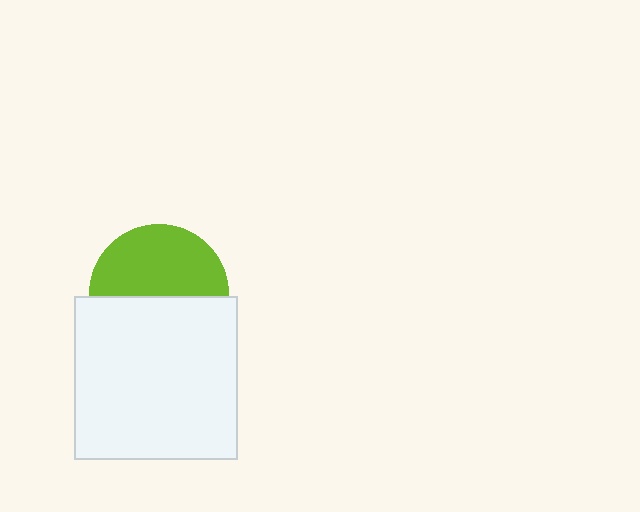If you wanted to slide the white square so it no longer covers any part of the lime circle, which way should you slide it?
Slide it down — that is the most direct way to separate the two shapes.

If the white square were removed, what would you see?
You would see the complete lime circle.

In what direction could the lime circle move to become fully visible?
The lime circle could move up. That would shift it out from behind the white square entirely.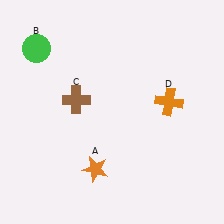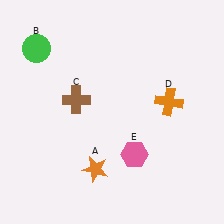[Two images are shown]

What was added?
A pink hexagon (E) was added in Image 2.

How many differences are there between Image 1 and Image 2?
There is 1 difference between the two images.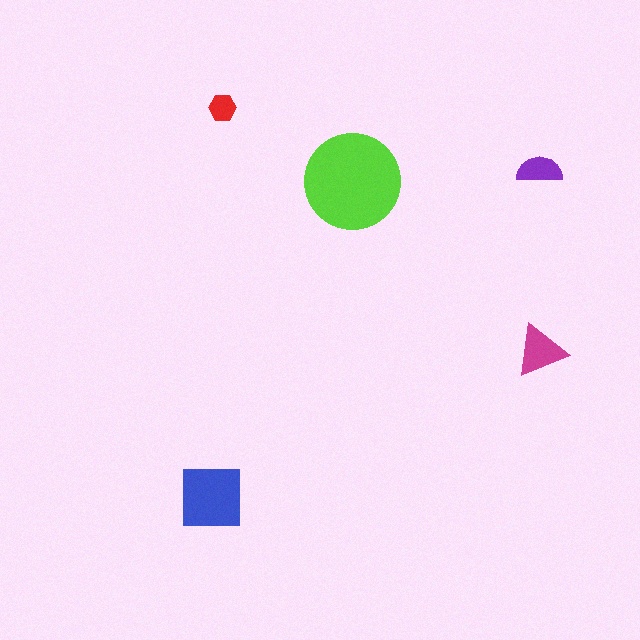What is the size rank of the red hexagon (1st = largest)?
5th.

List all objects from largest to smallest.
The lime circle, the blue square, the magenta triangle, the purple semicircle, the red hexagon.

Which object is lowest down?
The blue square is bottommost.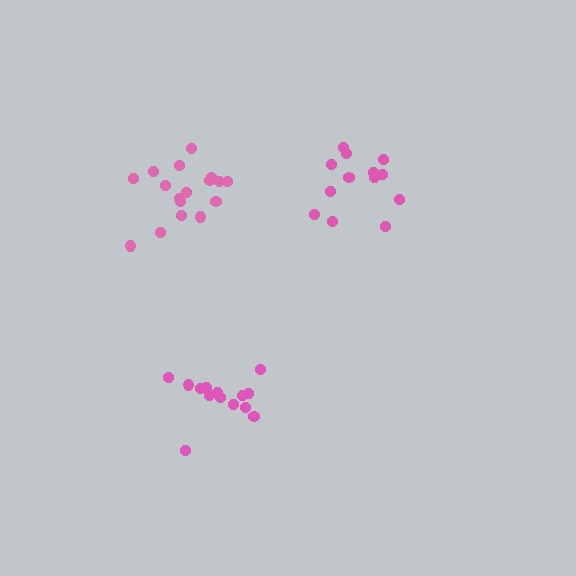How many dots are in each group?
Group 1: 13 dots, Group 2: 17 dots, Group 3: 14 dots (44 total).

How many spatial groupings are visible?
There are 3 spatial groupings.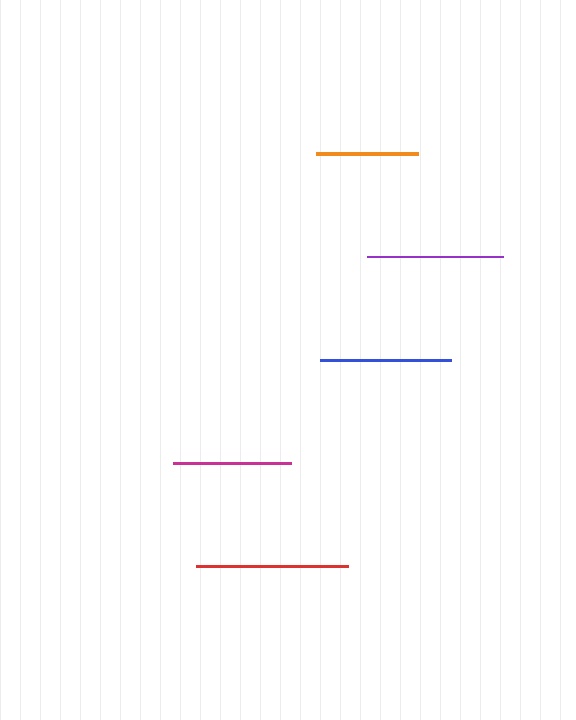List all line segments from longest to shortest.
From longest to shortest: red, purple, blue, magenta, orange.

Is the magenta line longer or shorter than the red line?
The red line is longer than the magenta line.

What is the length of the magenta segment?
The magenta segment is approximately 118 pixels long.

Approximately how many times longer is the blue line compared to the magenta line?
The blue line is approximately 1.1 times the length of the magenta line.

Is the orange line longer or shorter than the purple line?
The purple line is longer than the orange line.